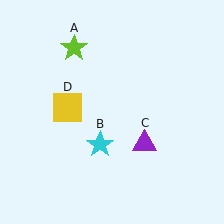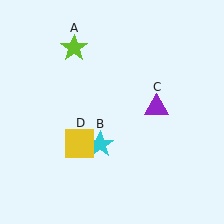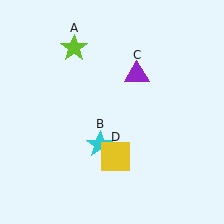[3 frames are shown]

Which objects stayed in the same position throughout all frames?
Lime star (object A) and cyan star (object B) remained stationary.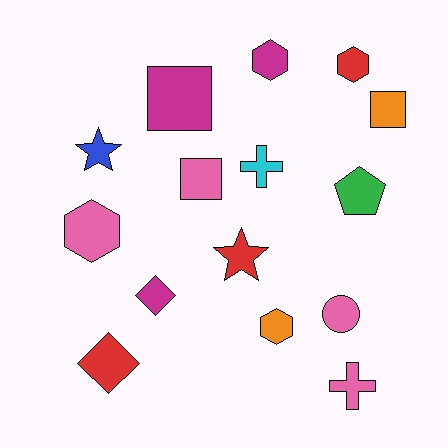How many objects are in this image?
There are 15 objects.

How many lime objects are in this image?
There are no lime objects.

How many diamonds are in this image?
There are 2 diamonds.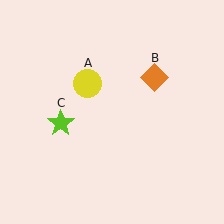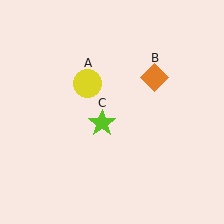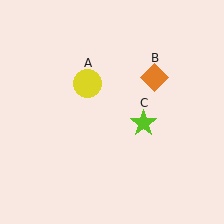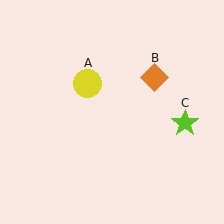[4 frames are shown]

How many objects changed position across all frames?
1 object changed position: lime star (object C).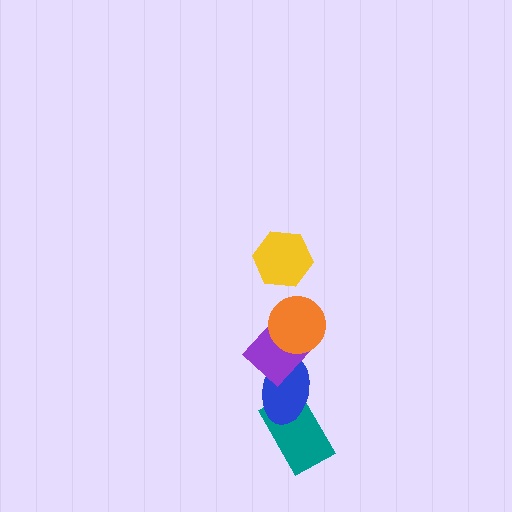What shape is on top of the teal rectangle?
The blue ellipse is on top of the teal rectangle.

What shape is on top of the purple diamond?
The orange circle is on top of the purple diamond.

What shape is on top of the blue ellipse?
The purple diamond is on top of the blue ellipse.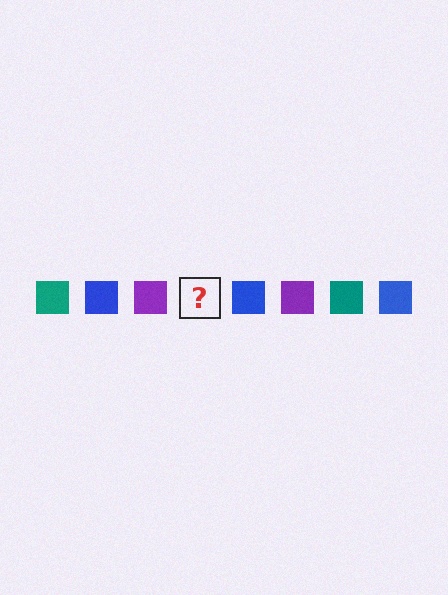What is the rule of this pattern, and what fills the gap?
The rule is that the pattern cycles through teal, blue, purple squares. The gap should be filled with a teal square.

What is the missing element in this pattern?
The missing element is a teal square.